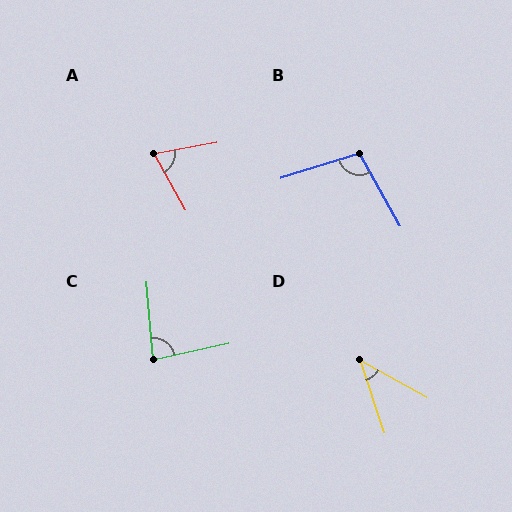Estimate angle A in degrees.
Approximately 71 degrees.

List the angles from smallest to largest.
D (43°), A (71°), C (83°), B (102°).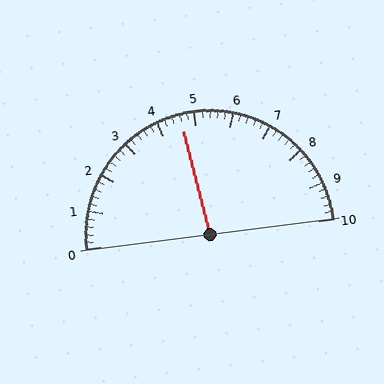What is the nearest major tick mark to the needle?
The nearest major tick mark is 5.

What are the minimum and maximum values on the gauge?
The gauge ranges from 0 to 10.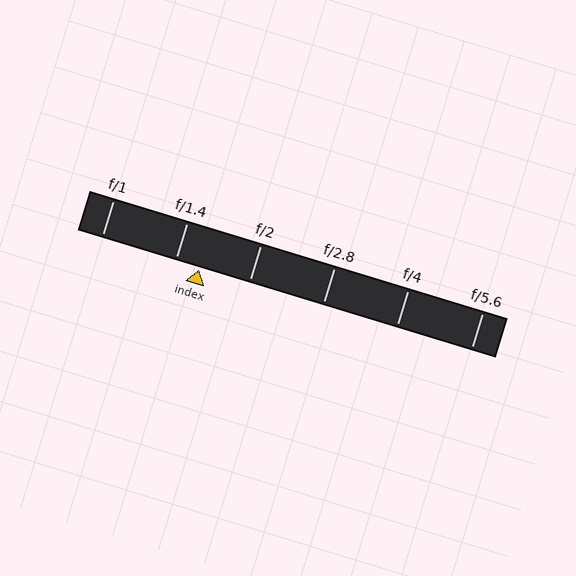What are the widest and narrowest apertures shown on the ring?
The widest aperture shown is f/1 and the narrowest is f/5.6.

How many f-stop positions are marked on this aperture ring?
There are 6 f-stop positions marked.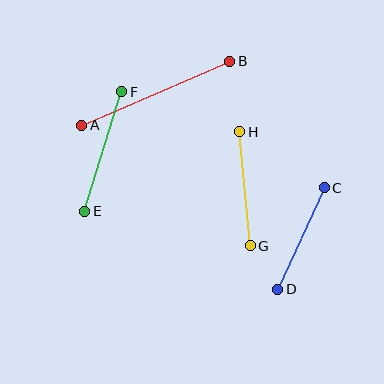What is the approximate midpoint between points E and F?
The midpoint is at approximately (103, 152) pixels.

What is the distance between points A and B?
The distance is approximately 161 pixels.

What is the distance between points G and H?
The distance is approximately 115 pixels.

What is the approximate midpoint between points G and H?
The midpoint is at approximately (245, 189) pixels.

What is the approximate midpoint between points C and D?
The midpoint is at approximately (301, 238) pixels.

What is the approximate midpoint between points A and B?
The midpoint is at approximately (156, 93) pixels.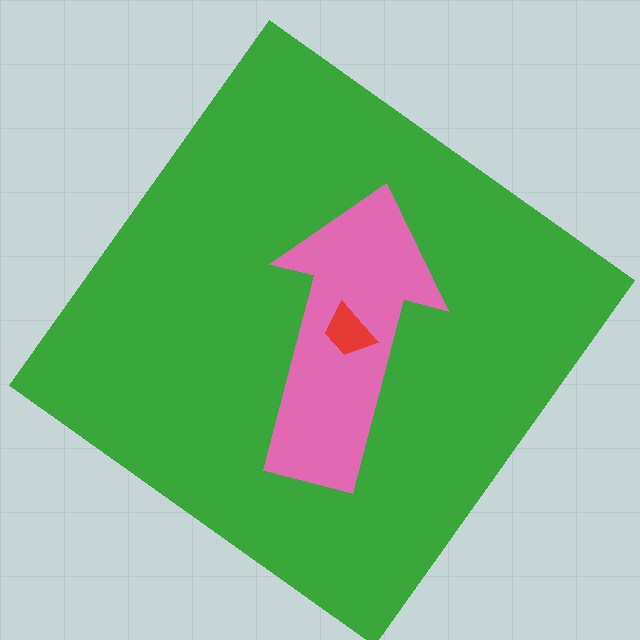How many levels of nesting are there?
3.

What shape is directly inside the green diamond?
The pink arrow.